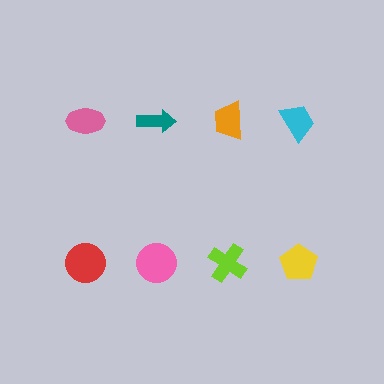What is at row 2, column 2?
A pink circle.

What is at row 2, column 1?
A red circle.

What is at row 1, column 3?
An orange trapezoid.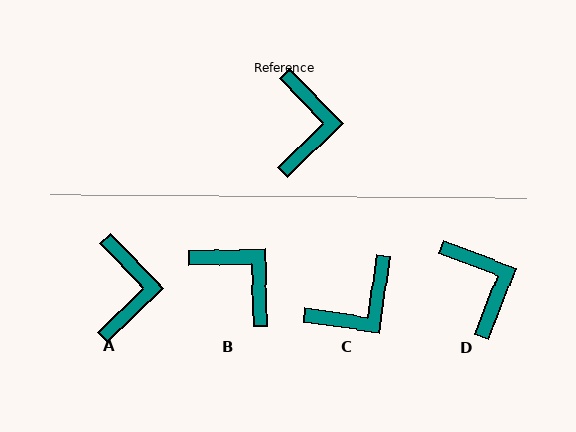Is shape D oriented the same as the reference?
No, it is off by about 25 degrees.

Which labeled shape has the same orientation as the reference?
A.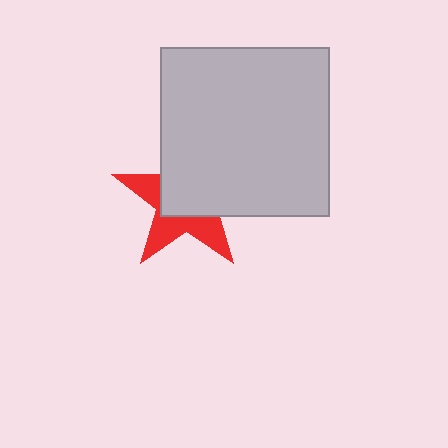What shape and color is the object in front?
The object in front is a light gray square.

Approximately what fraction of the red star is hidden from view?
Roughly 58% of the red star is hidden behind the light gray square.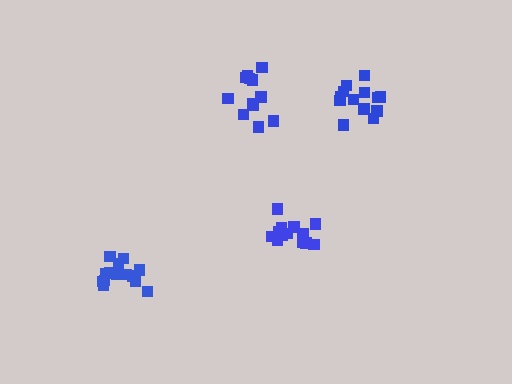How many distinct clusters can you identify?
There are 4 distinct clusters.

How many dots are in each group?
Group 1: 13 dots, Group 2: 12 dots, Group 3: 13 dots, Group 4: 16 dots (54 total).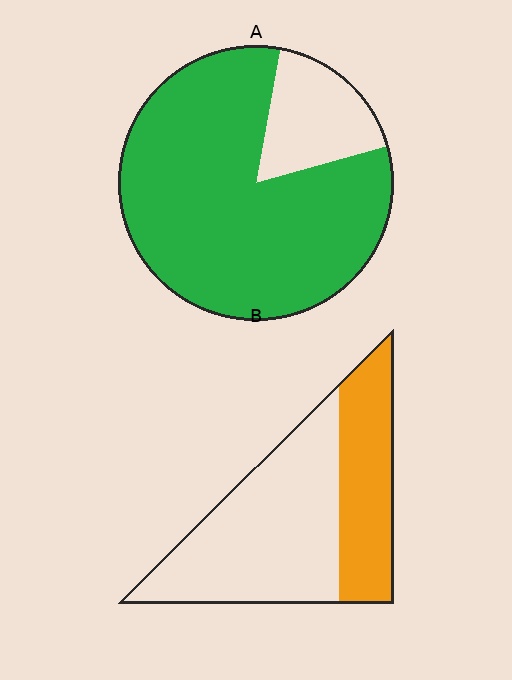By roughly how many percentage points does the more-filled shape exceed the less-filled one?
By roughly 45 percentage points (A over B).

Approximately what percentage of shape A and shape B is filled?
A is approximately 80% and B is approximately 35%.